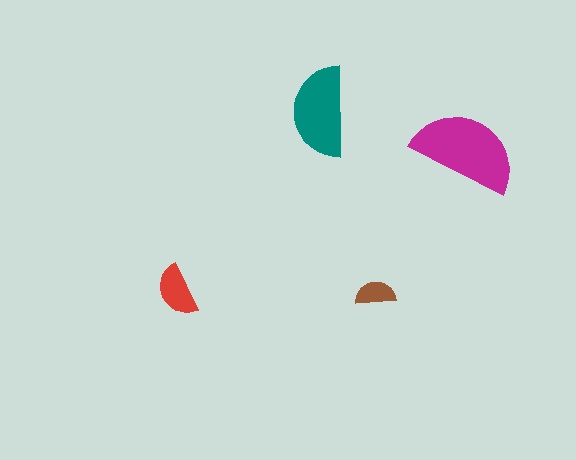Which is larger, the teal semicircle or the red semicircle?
The teal one.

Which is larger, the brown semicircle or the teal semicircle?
The teal one.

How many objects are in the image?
There are 4 objects in the image.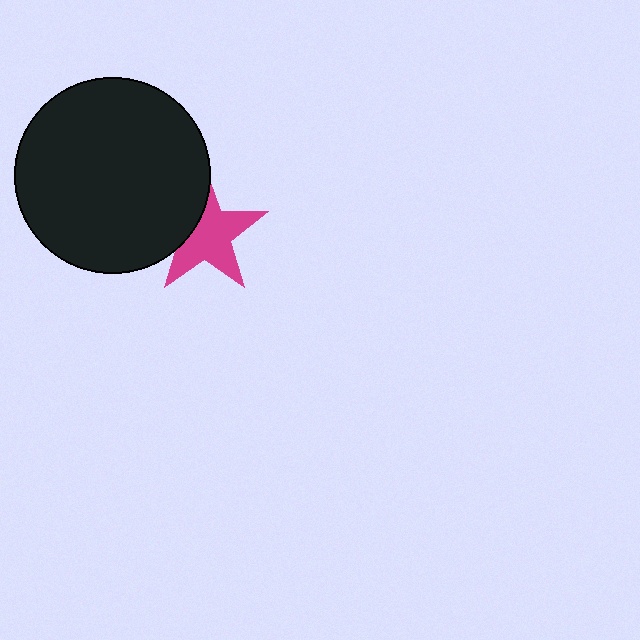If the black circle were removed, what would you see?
You would see the complete magenta star.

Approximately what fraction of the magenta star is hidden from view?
Roughly 31% of the magenta star is hidden behind the black circle.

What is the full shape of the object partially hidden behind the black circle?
The partially hidden object is a magenta star.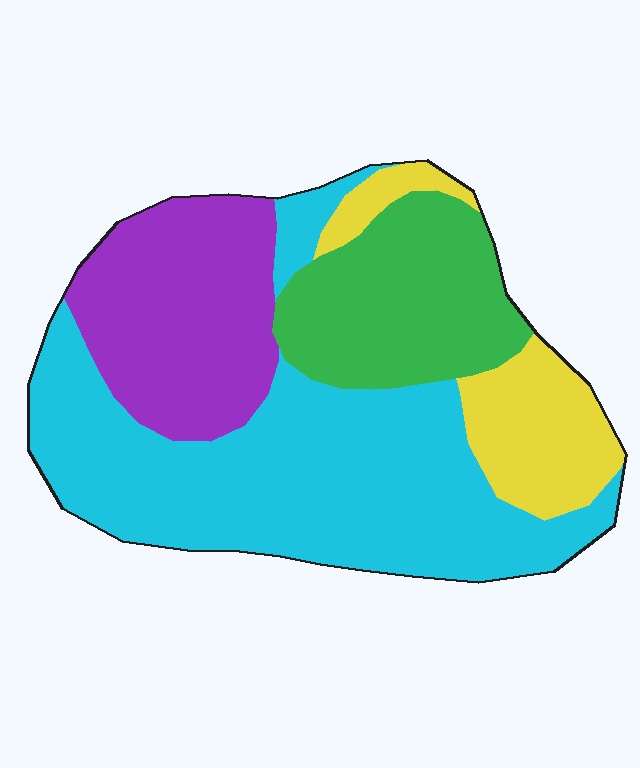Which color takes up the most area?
Cyan, at roughly 45%.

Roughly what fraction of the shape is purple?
Purple covers 22% of the shape.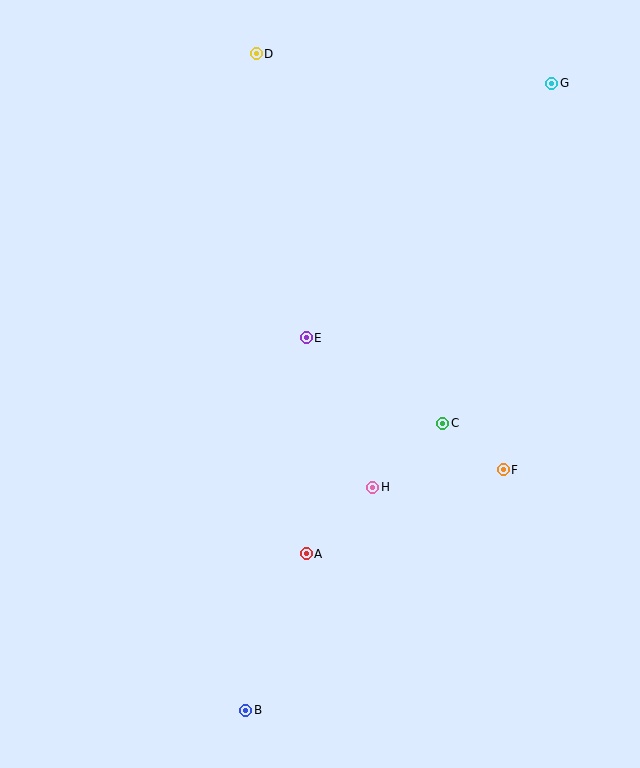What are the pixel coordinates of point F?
Point F is at (503, 470).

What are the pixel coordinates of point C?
Point C is at (443, 423).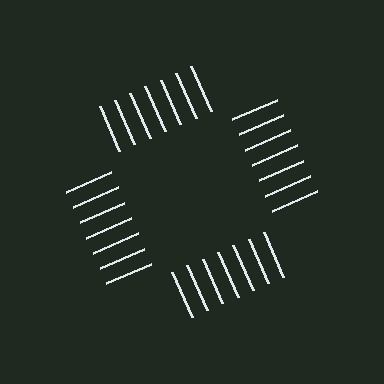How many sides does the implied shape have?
4 sides — the line-ends trace a square.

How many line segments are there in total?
28 — 7 along each of the 4 edges.